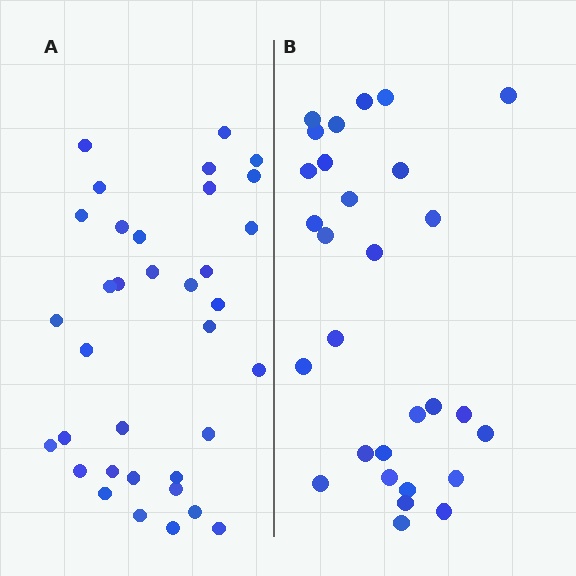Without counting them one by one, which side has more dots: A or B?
Region A (the left region) has more dots.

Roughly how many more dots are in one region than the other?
Region A has about 6 more dots than region B.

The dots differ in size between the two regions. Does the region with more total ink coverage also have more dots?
No. Region B has more total ink coverage because its dots are larger, but region A actually contains more individual dots. Total area can be misleading — the number of items is what matters here.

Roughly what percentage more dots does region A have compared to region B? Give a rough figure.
About 20% more.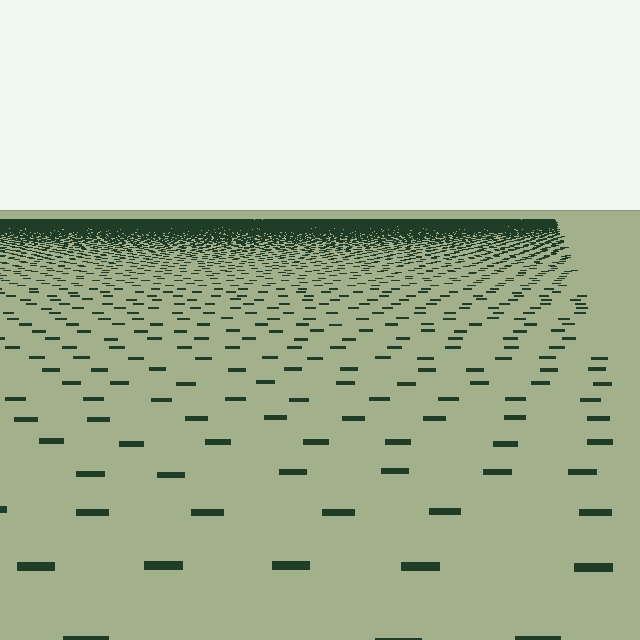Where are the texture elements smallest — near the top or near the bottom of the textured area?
Near the top.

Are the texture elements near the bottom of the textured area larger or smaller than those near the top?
Larger. Near the bottom, elements are closer to the viewer and appear at a bigger on-screen size.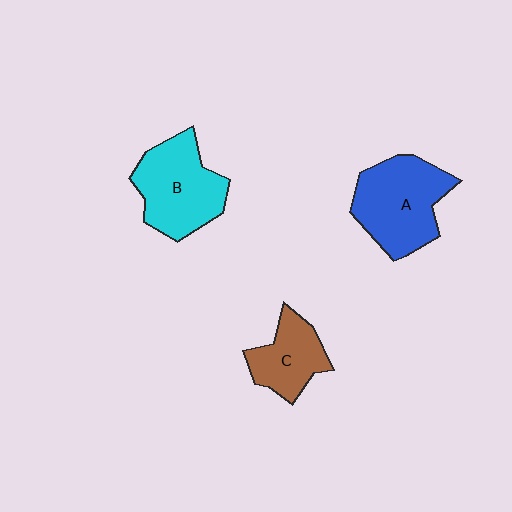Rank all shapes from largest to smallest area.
From largest to smallest: A (blue), B (cyan), C (brown).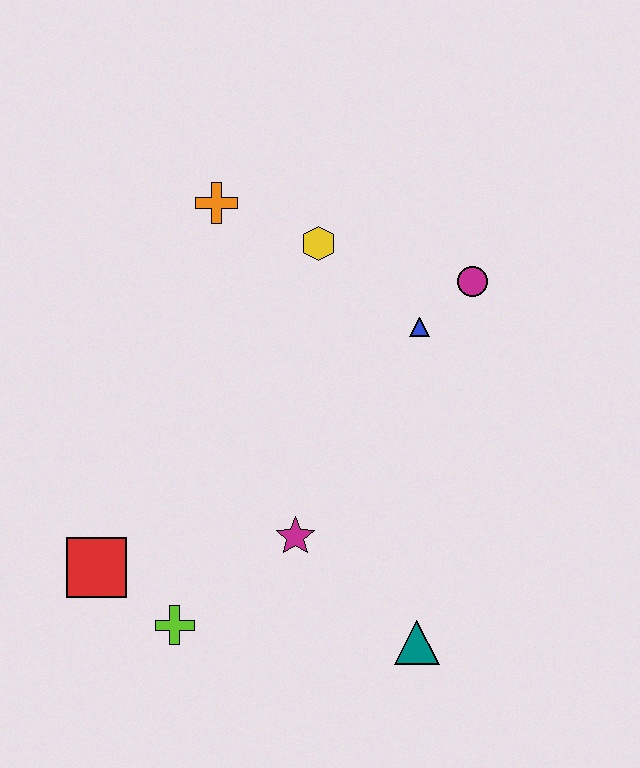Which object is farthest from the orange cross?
The teal triangle is farthest from the orange cross.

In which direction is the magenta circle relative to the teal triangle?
The magenta circle is above the teal triangle.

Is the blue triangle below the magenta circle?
Yes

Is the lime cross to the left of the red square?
No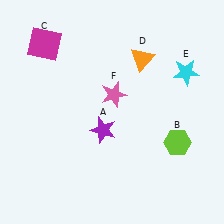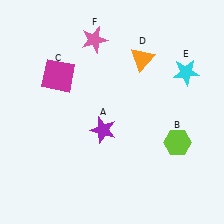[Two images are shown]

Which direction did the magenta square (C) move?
The magenta square (C) moved down.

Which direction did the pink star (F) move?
The pink star (F) moved up.